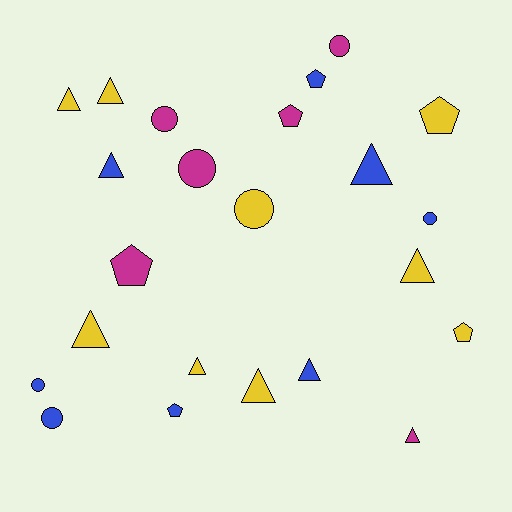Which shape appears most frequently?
Triangle, with 10 objects.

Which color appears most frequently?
Yellow, with 9 objects.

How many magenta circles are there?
There are 3 magenta circles.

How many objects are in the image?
There are 23 objects.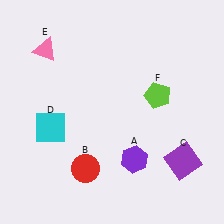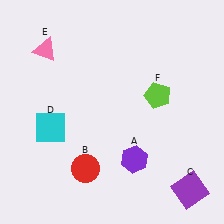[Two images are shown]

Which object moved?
The purple square (C) moved down.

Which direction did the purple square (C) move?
The purple square (C) moved down.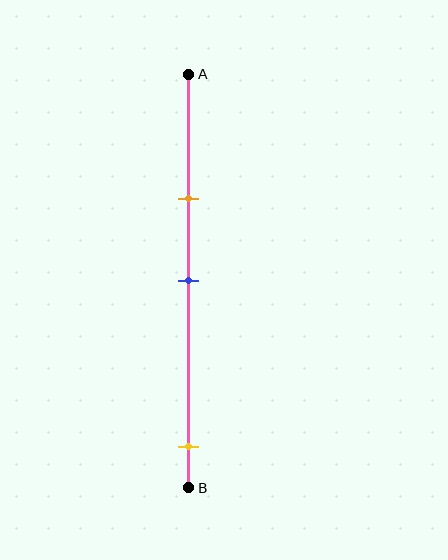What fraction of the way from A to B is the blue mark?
The blue mark is approximately 50% (0.5) of the way from A to B.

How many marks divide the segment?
There are 3 marks dividing the segment.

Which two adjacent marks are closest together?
The orange and blue marks are the closest adjacent pair.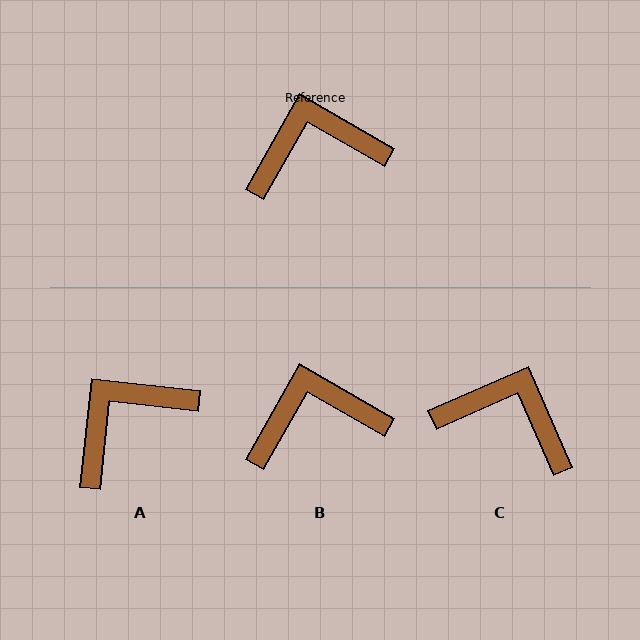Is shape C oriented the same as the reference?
No, it is off by about 37 degrees.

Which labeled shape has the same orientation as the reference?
B.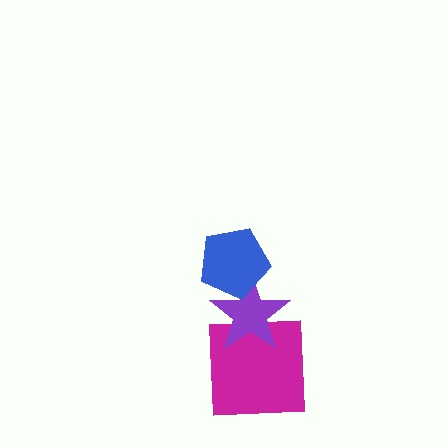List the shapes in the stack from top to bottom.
From top to bottom: the blue pentagon, the purple star, the magenta square.